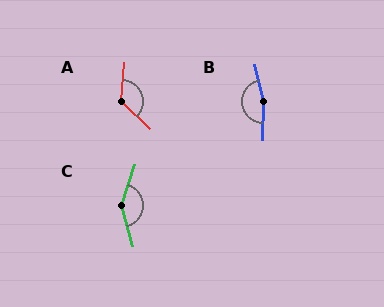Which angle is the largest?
B, at approximately 166 degrees.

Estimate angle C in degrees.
Approximately 146 degrees.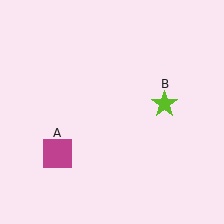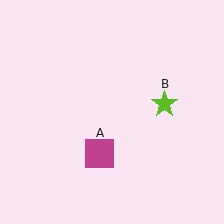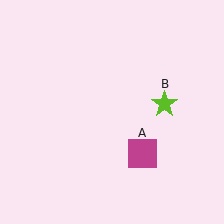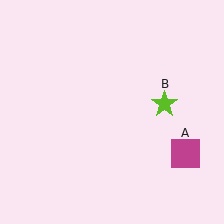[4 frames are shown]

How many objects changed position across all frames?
1 object changed position: magenta square (object A).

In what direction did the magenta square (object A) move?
The magenta square (object A) moved right.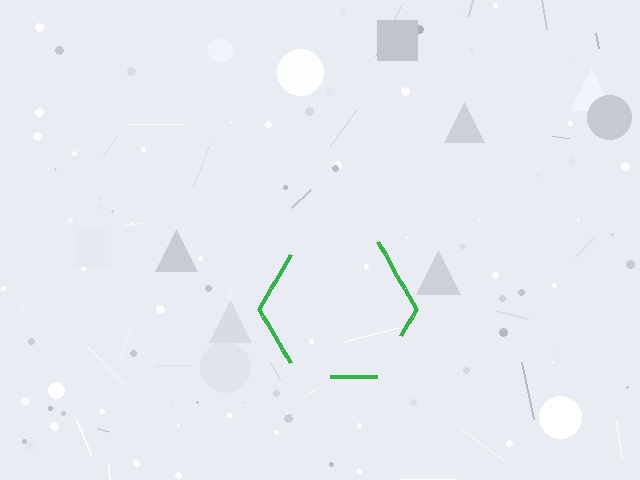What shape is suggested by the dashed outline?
The dashed outline suggests a hexagon.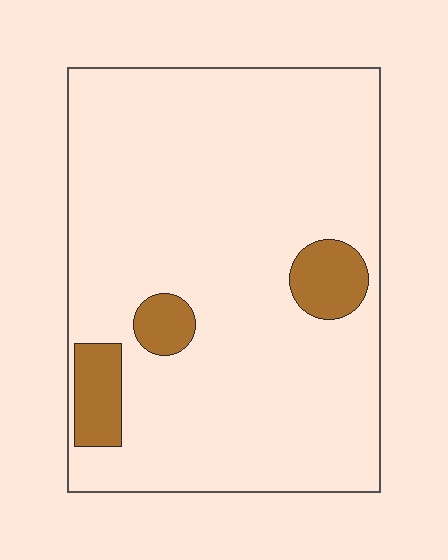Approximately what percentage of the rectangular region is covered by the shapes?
Approximately 10%.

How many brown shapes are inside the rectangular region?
3.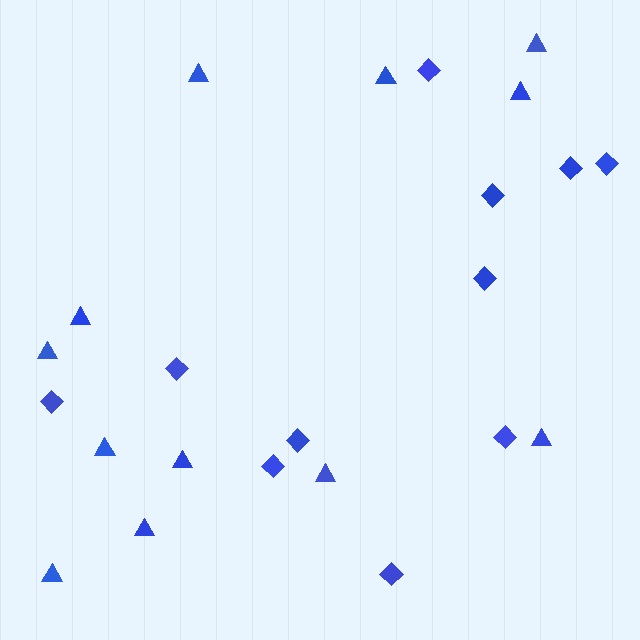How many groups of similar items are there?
There are 2 groups: one group of diamonds (11) and one group of triangles (12).